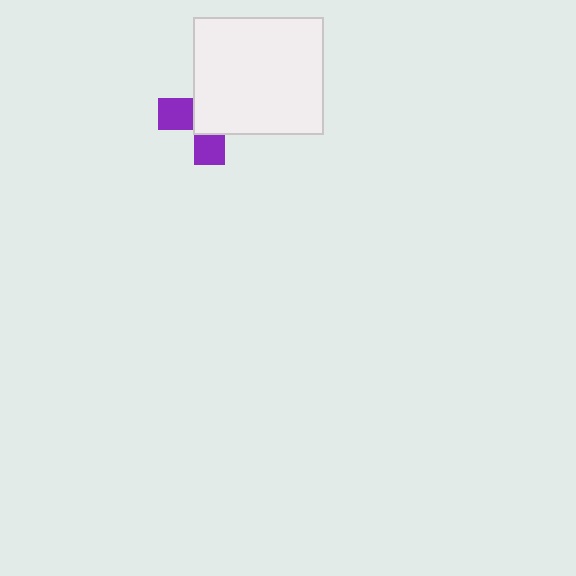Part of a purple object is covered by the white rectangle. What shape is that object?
It is a cross.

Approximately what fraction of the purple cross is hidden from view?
Roughly 62% of the purple cross is hidden behind the white rectangle.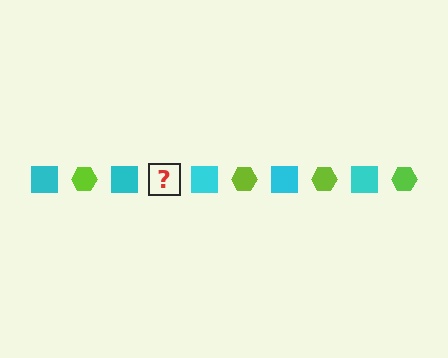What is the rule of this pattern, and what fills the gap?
The rule is that the pattern alternates between cyan square and lime hexagon. The gap should be filled with a lime hexagon.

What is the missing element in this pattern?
The missing element is a lime hexagon.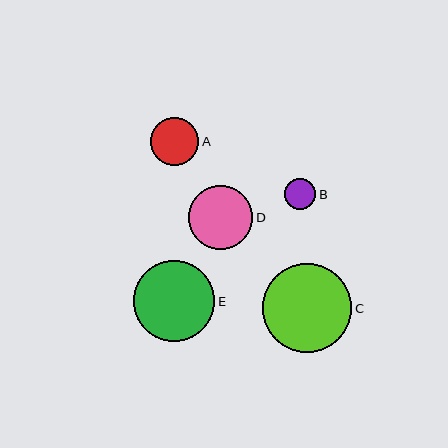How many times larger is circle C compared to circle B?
Circle C is approximately 2.9 times the size of circle B.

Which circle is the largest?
Circle C is the largest with a size of approximately 89 pixels.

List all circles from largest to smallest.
From largest to smallest: C, E, D, A, B.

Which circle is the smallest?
Circle B is the smallest with a size of approximately 31 pixels.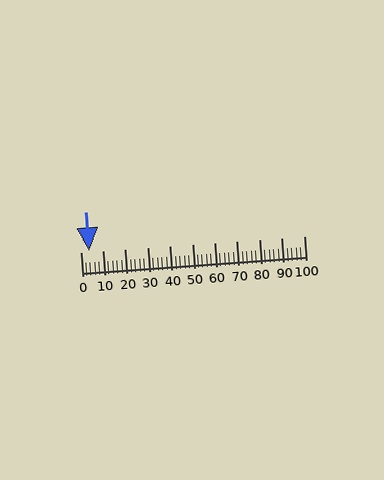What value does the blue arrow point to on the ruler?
The blue arrow points to approximately 4.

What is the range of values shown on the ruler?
The ruler shows values from 0 to 100.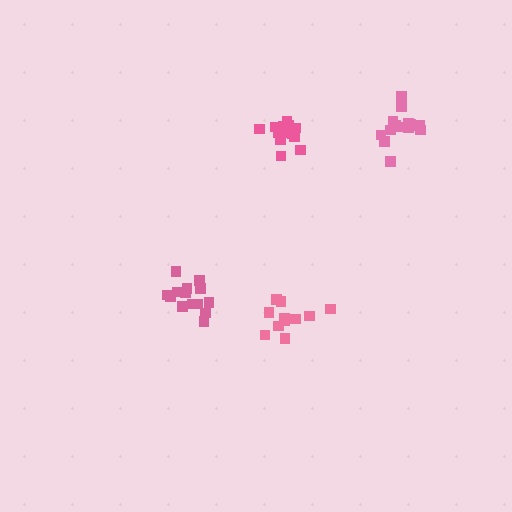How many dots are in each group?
Group 1: 14 dots, Group 2: 14 dots, Group 3: 12 dots, Group 4: 15 dots (55 total).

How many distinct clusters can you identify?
There are 4 distinct clusters.